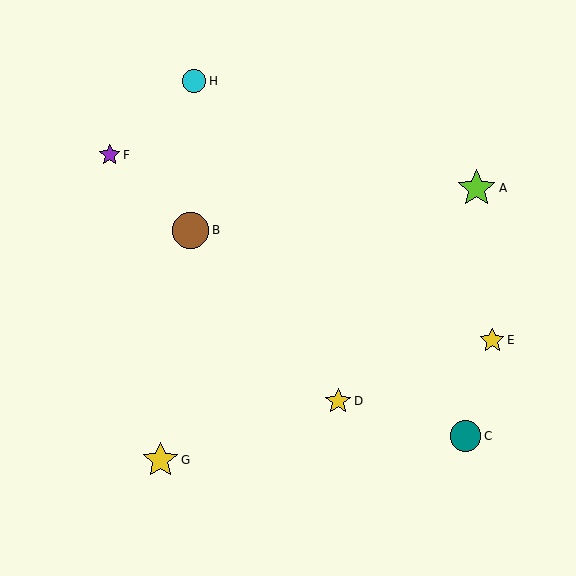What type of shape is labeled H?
Shape H is a cyan circle.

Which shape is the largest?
The lime star (labeled A) is the largest.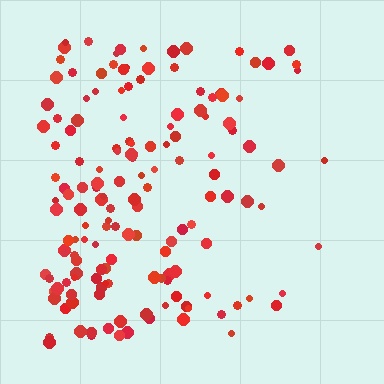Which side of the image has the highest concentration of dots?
The left.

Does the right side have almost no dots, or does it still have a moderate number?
Still a moderate number, just noticeably fewer than the left.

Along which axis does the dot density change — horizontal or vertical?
Horizontal.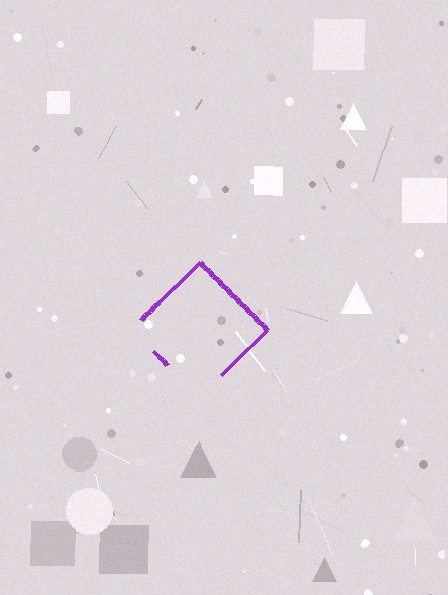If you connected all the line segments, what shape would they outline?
They would outline a diamond.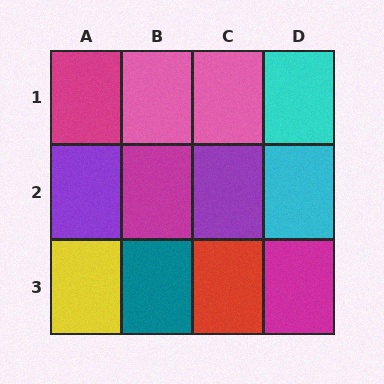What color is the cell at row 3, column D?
Magenta.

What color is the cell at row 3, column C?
Red.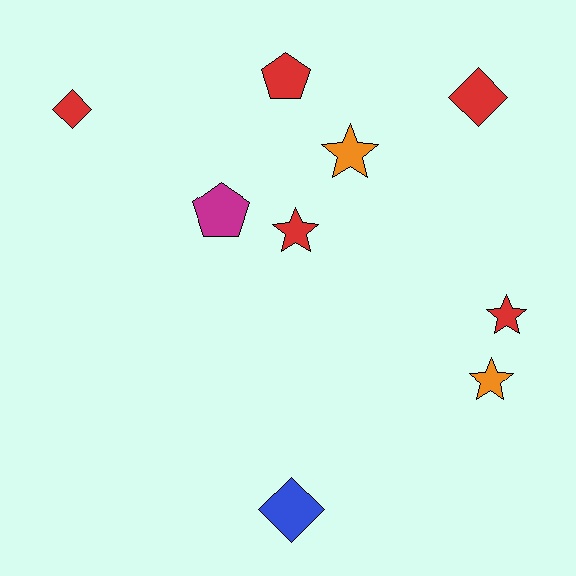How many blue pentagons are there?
There are no blue pentagons.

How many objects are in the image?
There are 9 objects.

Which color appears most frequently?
Red, with 5 objects.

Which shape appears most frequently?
Star, with 4 objects.